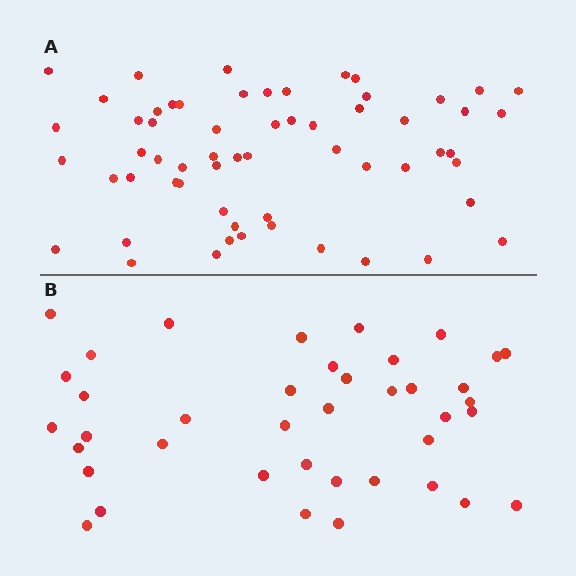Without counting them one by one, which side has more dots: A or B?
Region A (the top region) has more dots.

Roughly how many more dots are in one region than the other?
Region A has approximately 20 more dots than region B.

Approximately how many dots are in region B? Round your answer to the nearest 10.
About 40 dots.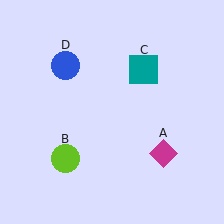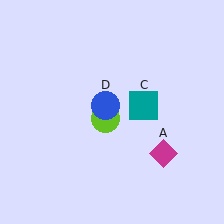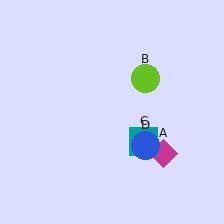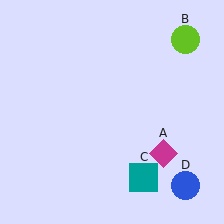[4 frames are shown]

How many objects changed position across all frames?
3 objects changed position: lime circle (object B), teal square (object C), blue circle (object D).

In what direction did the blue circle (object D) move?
The blue circle (object D) moved down and to the right.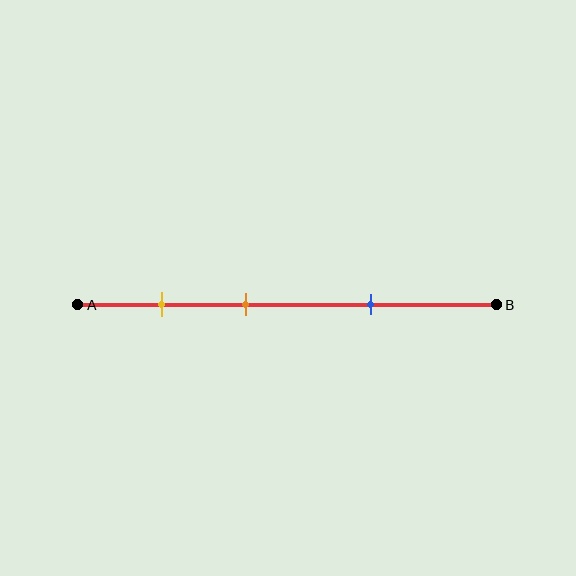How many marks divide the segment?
There are 3 marks dividing the segment.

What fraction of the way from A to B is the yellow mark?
The yellow mark is approximately 20% (0.2) of the way from A to B.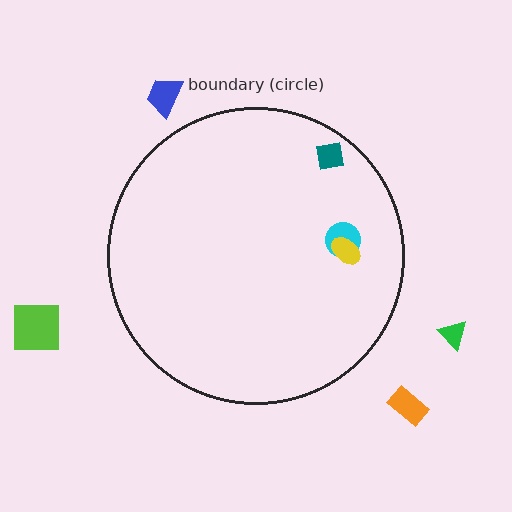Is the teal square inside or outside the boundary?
Inside.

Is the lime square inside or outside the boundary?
Outside.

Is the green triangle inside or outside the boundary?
Outside.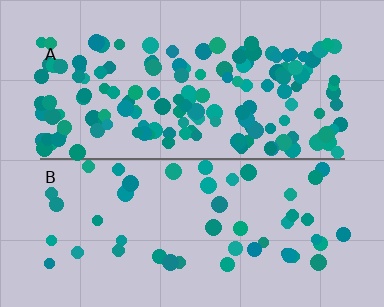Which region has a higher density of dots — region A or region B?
A (the top).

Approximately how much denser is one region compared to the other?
Approximately 3.2× — region A over region B.